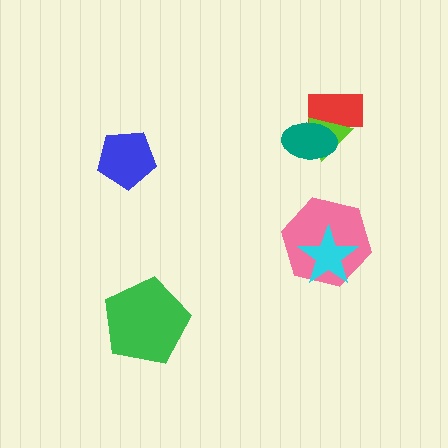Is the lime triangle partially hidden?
Yes, it is partially covered by another shape.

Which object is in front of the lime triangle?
The teal ellipse is in front of the lime triangle.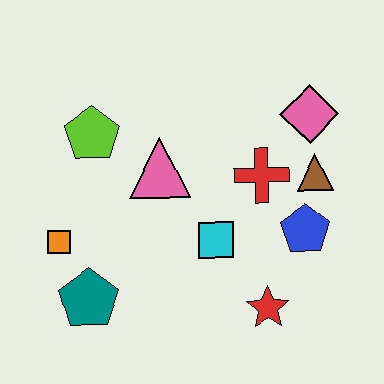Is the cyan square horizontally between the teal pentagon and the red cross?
Yes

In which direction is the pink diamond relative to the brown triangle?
The pink diamond is above the brown triangle.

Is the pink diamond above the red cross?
Yes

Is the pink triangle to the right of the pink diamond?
No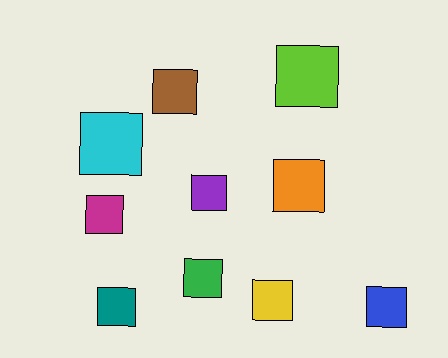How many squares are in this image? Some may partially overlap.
There are 10 squares.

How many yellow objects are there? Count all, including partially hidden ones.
There is 1 yellow object.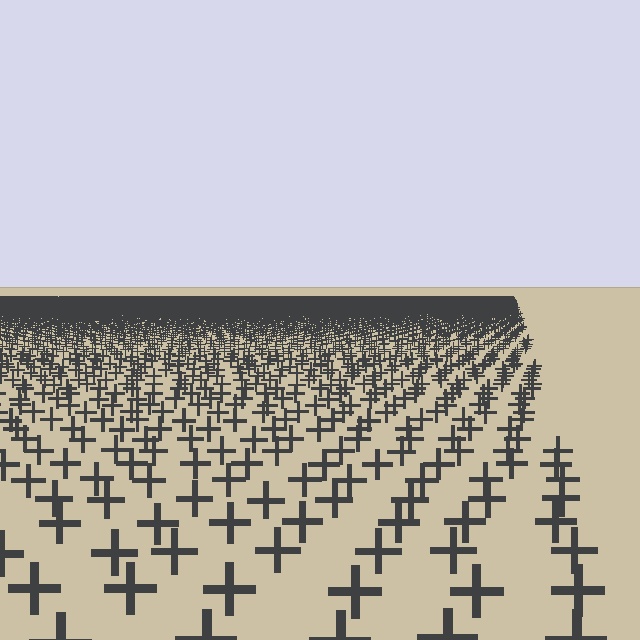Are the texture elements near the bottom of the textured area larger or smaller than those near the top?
Larger. Near the bottom, elements are closer to the viewer and appear at a bigger on-screen size.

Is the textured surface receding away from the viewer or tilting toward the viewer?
The surface is receding away from the viewer. Texture elements get smaller and denser toward the top.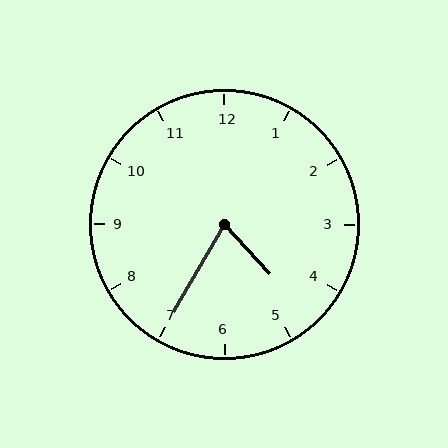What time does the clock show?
4:35.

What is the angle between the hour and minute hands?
Approximately 72 degrees.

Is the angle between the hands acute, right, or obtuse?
It is acute.